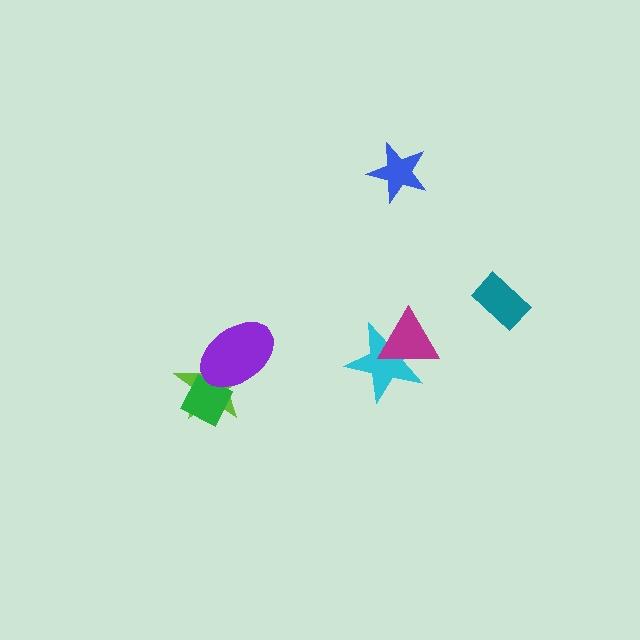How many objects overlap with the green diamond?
2 objects overlap with the green diamond.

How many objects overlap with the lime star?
2 objects overlap with the lime star.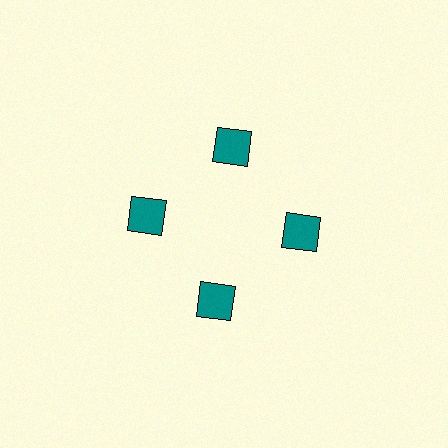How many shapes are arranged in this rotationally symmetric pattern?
There are 4 shapes, arranged in 4 groups of 1.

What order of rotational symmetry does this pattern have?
This pattern has 4-fold rotational symmetry.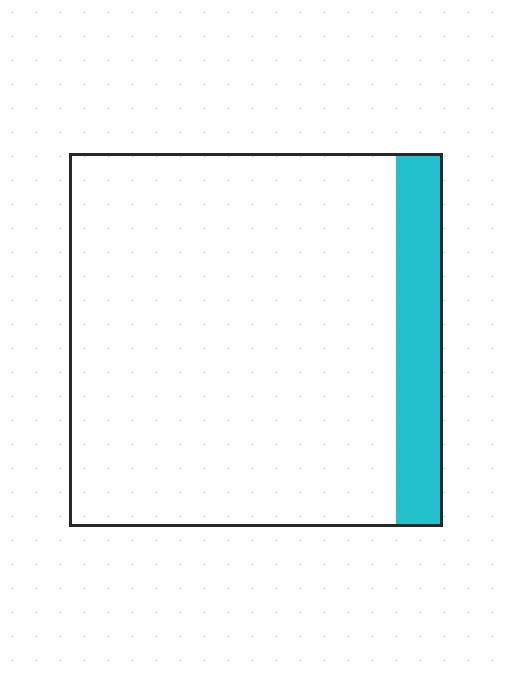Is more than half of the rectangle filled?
No.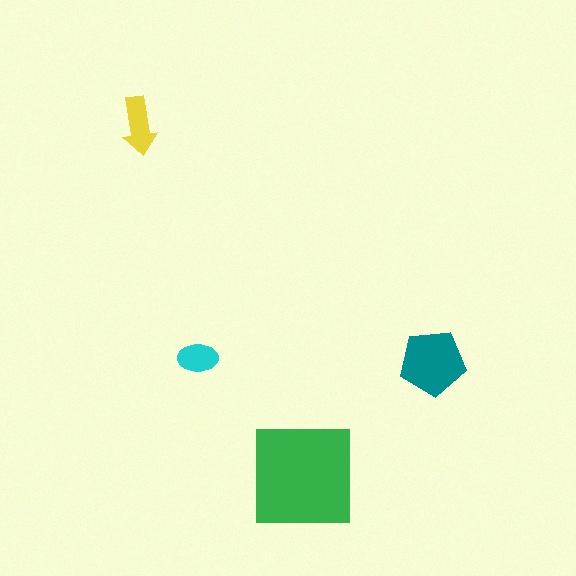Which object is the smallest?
The cyan ellipse.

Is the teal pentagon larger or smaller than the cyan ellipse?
Larger.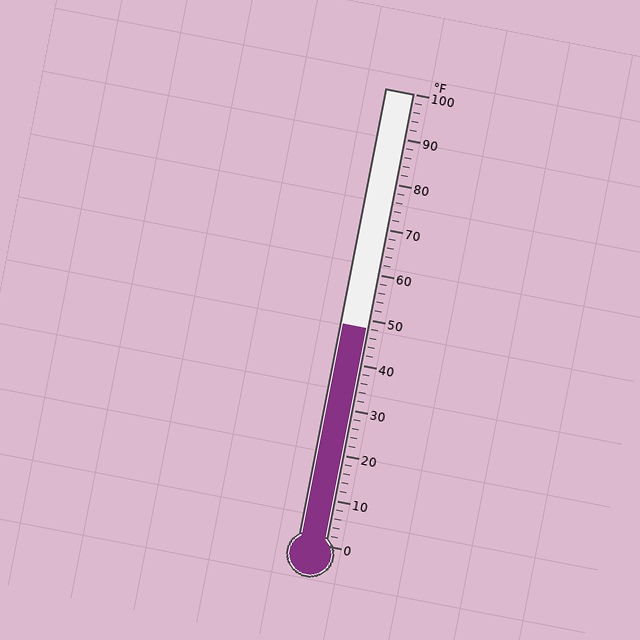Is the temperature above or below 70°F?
The temperature is below 70°F.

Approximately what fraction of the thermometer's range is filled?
The thermometer is filled to approximately 50% of its range.